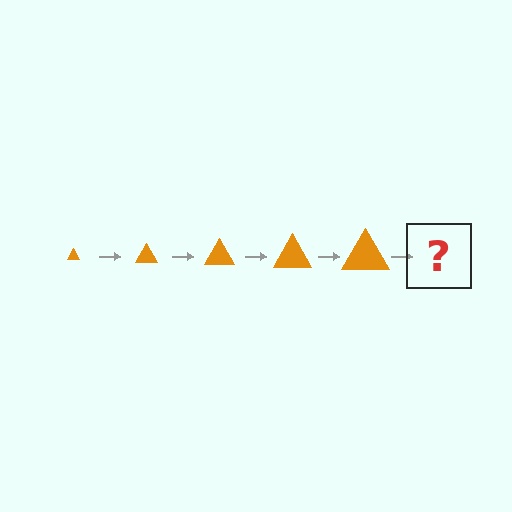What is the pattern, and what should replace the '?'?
The pattern is that the triangle gets progressively larger each step. The '?' should be an orange triangle, larger than the previous one.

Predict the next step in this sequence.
The next step is an orange triangle, larger than the previous one.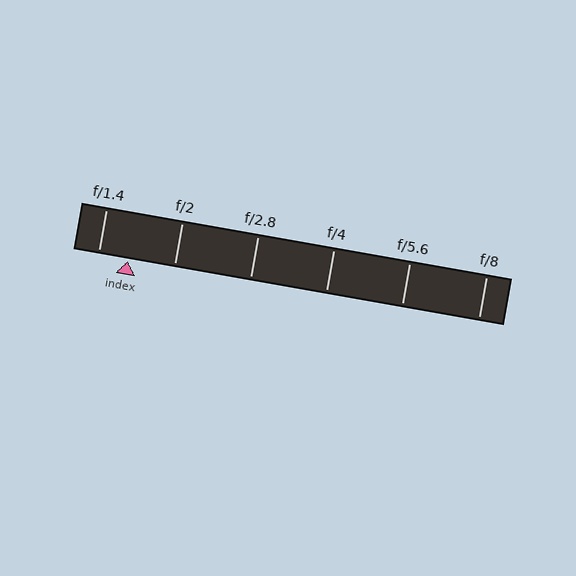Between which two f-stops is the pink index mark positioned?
The index mark is between f/1.4 and f/2.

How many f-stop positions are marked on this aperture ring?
There are 6 f-stop positions marked.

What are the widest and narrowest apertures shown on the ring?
The widest aperture shown is f/1.4 and the narrowest is f/8.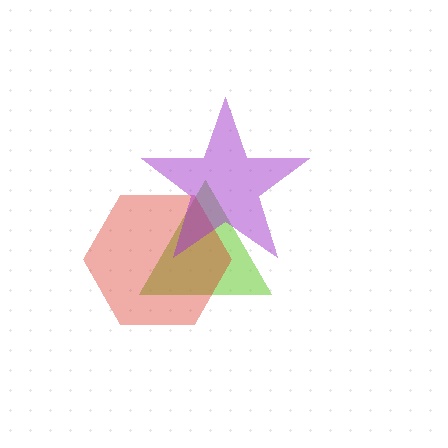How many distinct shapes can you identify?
There are 3 distinct shapes: a lime triangle, a red hexagon, a purple star.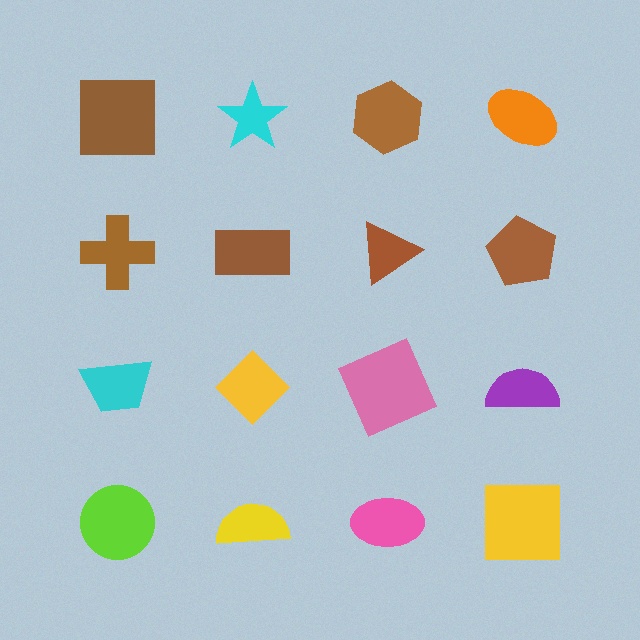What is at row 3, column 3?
A pink square.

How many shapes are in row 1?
4 shapes.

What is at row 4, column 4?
A yellow square.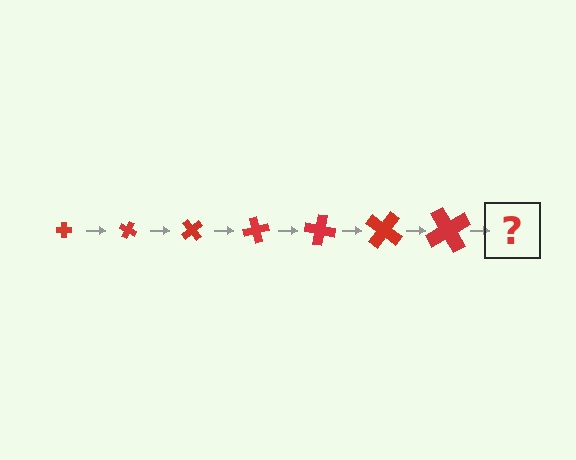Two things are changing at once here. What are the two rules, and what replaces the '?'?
The two rules are that the cross grows larger each step and it rotates 25 degrees each step. The '?' should be a cross, larger than the previous one and rotated 175 degrees from the start.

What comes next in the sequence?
The next element should be a cross, larger than the previous one and rotated 175 degrees from the start.